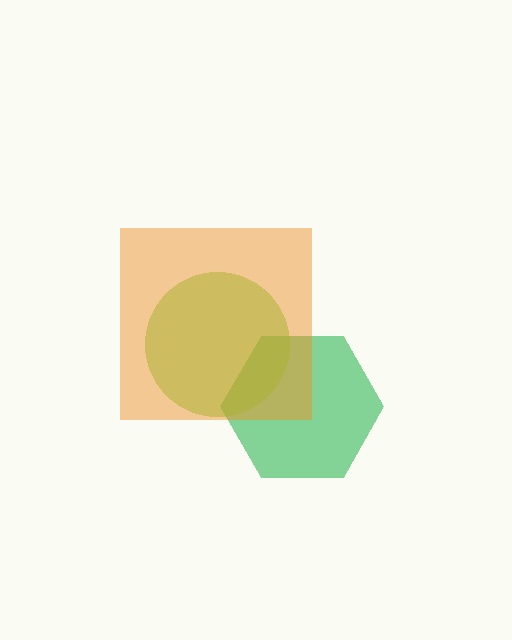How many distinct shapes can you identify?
There are 3 distinct shapes: a green hexagon, a lime circle, an orange square.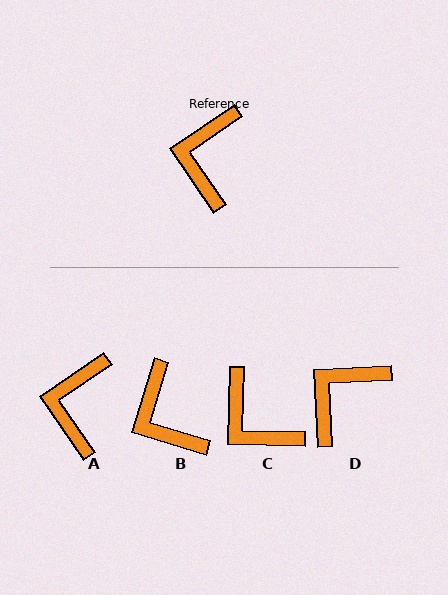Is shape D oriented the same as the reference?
No, it is off by about 32 degrees.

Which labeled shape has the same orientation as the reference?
A.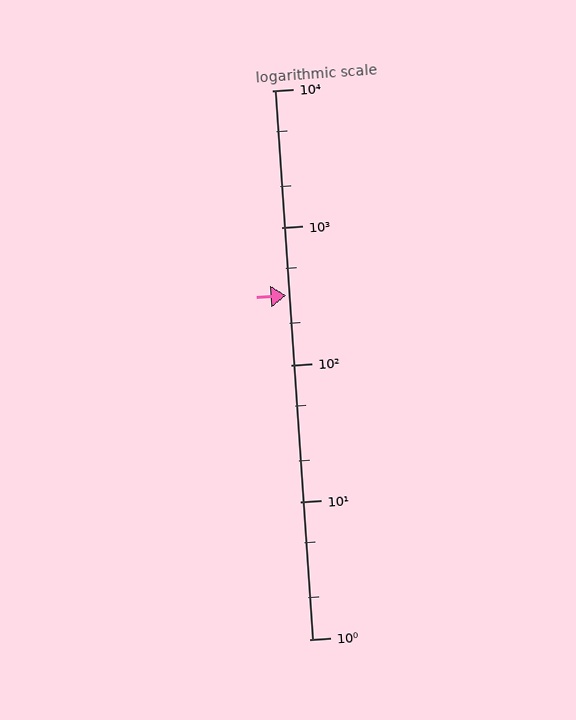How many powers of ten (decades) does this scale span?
The scale spans 4 decades, from 1 to 10000.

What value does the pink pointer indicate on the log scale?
The pointer indicates approximately 320.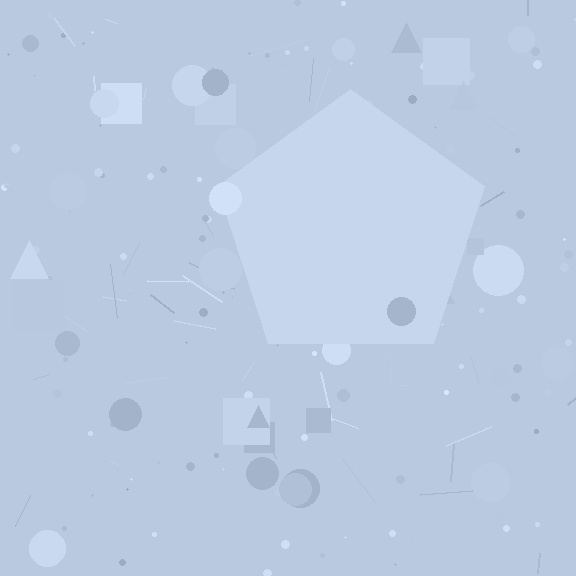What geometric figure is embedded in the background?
A pentagon is embedded in the background.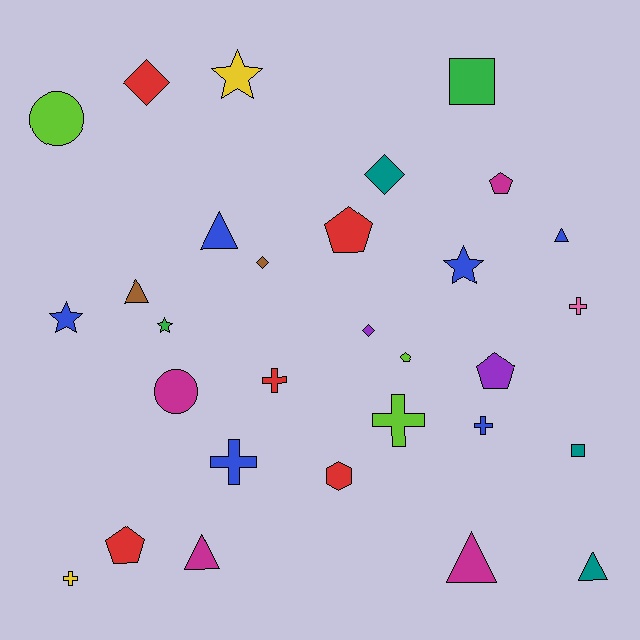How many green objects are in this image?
There are 2 green objects.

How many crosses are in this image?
There are 6 crosses.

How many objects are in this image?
There are 30 objects.